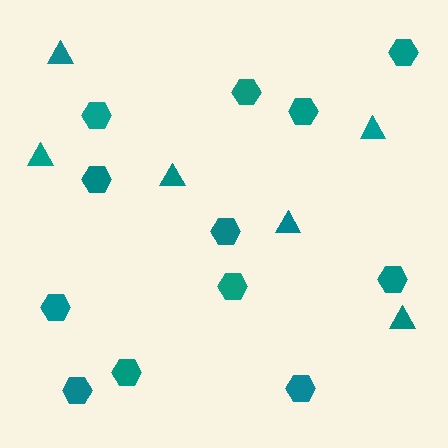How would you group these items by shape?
There are 2 groups: one group of triangles (6) and one group of hexagons (12).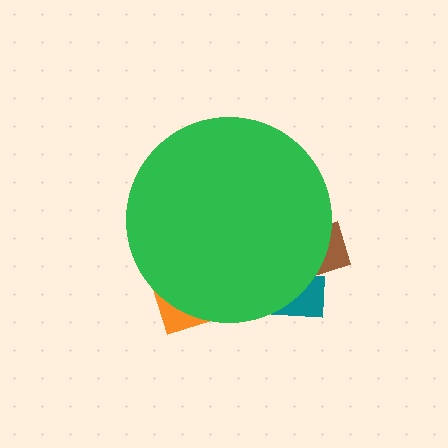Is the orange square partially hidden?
Yes, the orange square is partially hidden behind the green circle.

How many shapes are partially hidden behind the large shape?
3 shapes are partially hidden.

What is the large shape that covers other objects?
A green circle.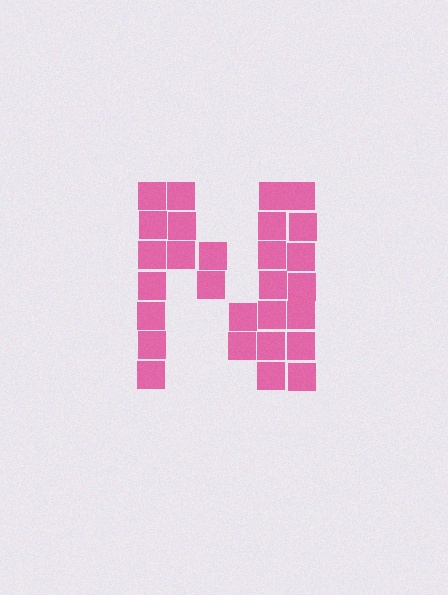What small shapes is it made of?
It is made of small squares.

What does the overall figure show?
The overall figure shows the letter N.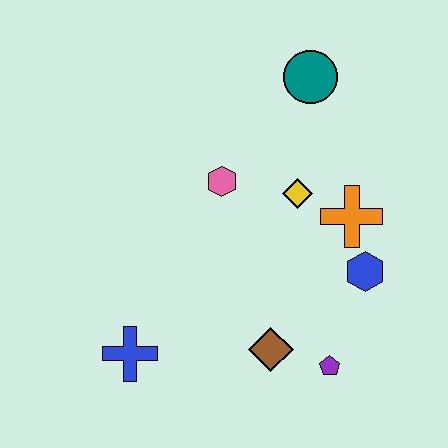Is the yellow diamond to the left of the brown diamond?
No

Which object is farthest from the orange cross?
The blue cross is farthest from the orange cross.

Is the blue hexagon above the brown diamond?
Yes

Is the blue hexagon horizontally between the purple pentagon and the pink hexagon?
No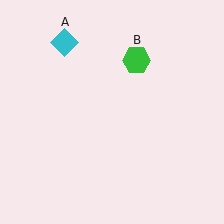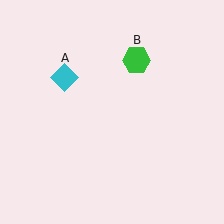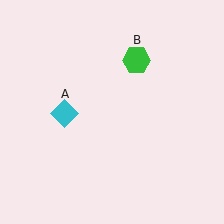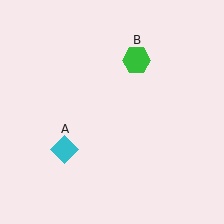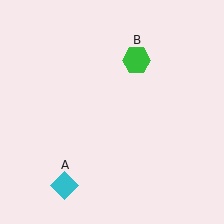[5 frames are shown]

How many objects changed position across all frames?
1 object changed position: cyan diamond (object A).